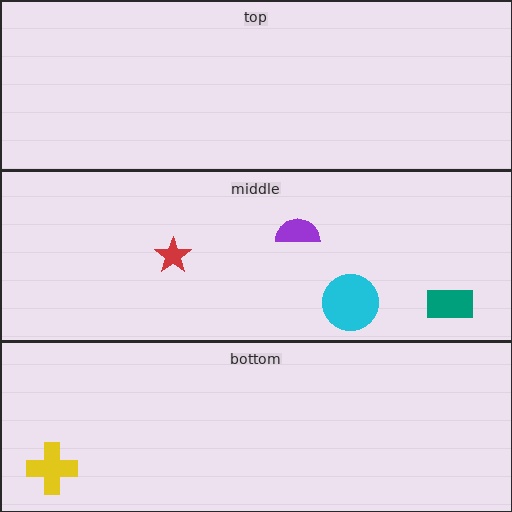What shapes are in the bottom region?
The yellow cross.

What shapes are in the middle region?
The purple semicircle, the red star, the teal rectangle, the cyan circle.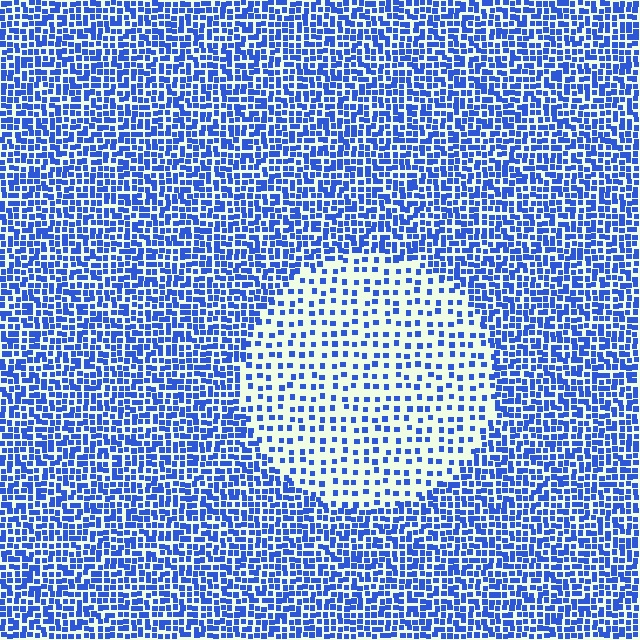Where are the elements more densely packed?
The elements are more densely packed outside the circle boundary.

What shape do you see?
I see a circle.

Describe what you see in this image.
The image contains small blue elements arranged at two different densities. A circle-shaped region is visible where the elements are less densely packed than the surrounding area.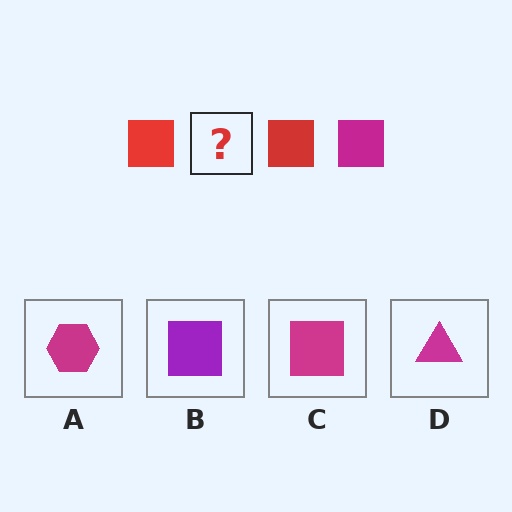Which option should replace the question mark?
Option C.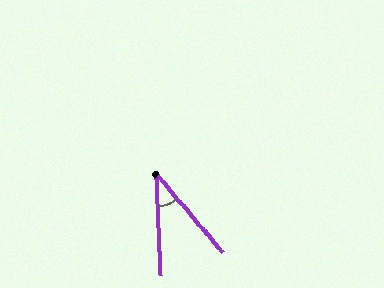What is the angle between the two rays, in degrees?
Approximately 38 degrees.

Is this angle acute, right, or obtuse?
It is acute.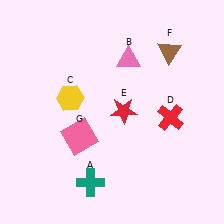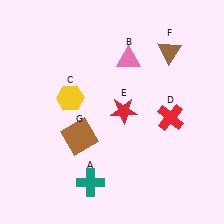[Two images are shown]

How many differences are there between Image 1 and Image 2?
There is 1 difference between the two images.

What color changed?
The square (G) changed from pink in Image 1 to brown in Image 2.